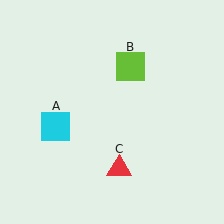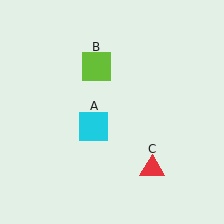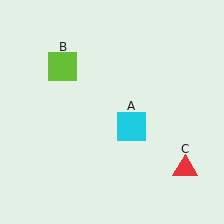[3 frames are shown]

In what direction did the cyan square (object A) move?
The cyan square (object A) moved right.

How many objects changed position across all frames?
3 objects changed position: cyan square (object A), lime square (object B), red triangle (object C).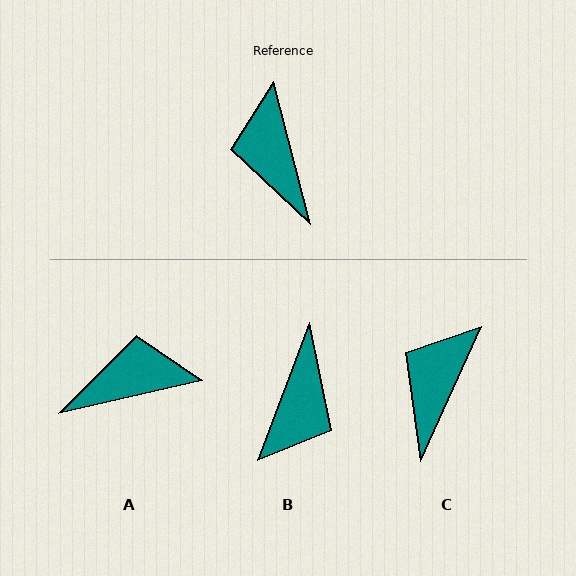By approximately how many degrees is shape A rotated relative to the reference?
Approximately 92 degrees clockwise.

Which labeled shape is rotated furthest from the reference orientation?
B, about 145 degrees away.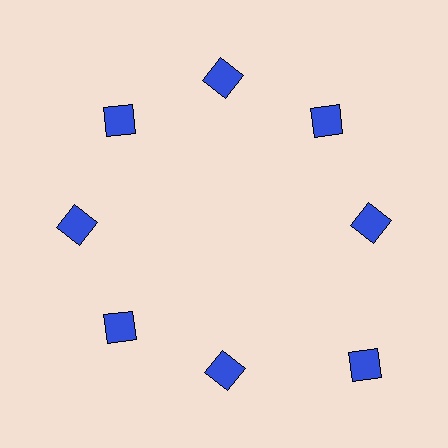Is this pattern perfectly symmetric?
No. The 8 blue squares are arranged in a ring, but one element near the 4 o'clock position is pushed outward from the center, breaking the 8-fold rotational symmetry.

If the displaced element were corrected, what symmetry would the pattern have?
It would have 8-fold rotational symmetry — the pattern would map onto itself every 45 degrees.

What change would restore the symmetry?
The symmetry would be restored by moving it inward, back onto the ring so that all 8 squares sit at equal angles and equal distance from the center.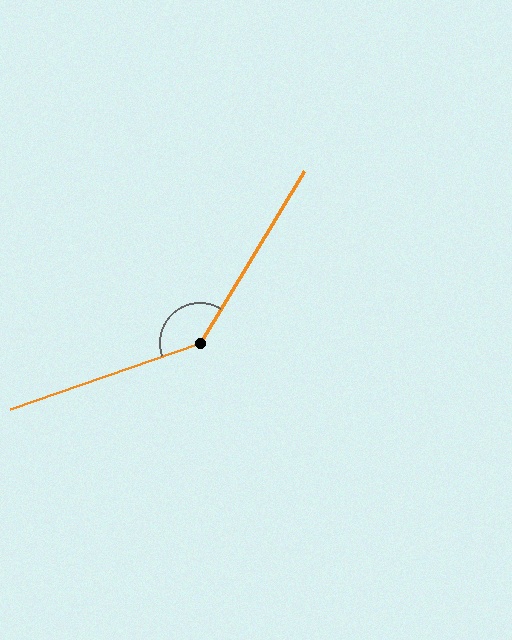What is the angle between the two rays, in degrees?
Approximately 141 degrees.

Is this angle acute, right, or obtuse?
It is obtuse.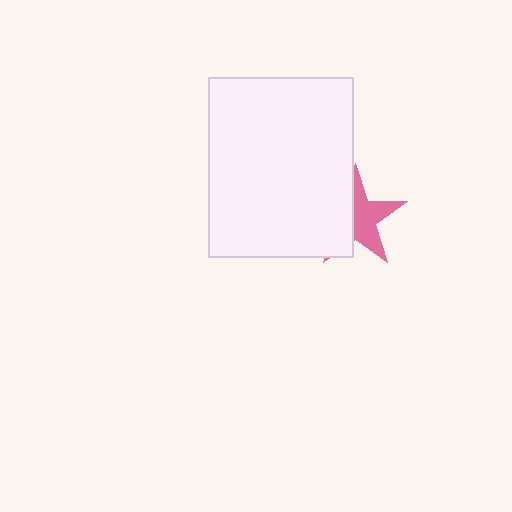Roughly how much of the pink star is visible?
About half of it is visible (roughly 54%).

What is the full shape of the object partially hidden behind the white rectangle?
The partially hidden object is a pink star.